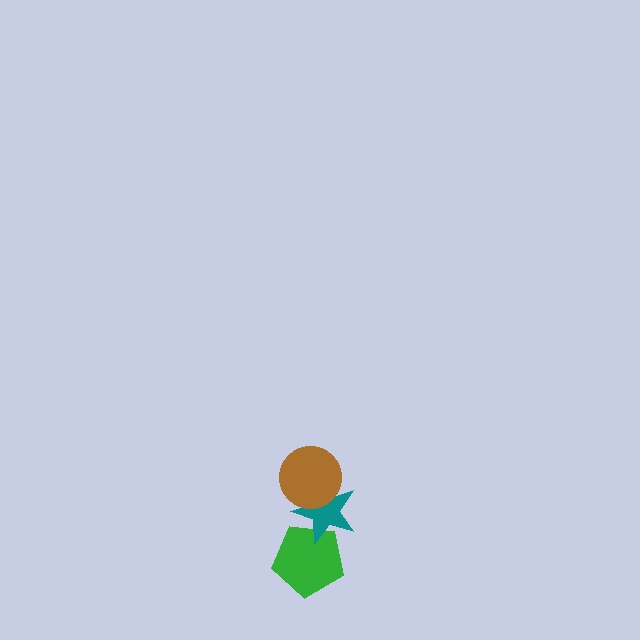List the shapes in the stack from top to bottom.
From top to bottom: the brown circle, the teal star, the green pentagon.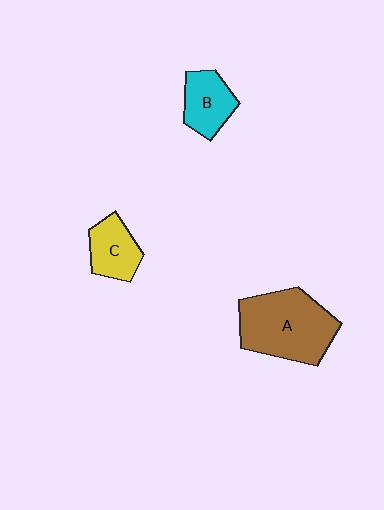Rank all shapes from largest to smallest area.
From largest to smallest: A (brown), B (cyan), C (yellow).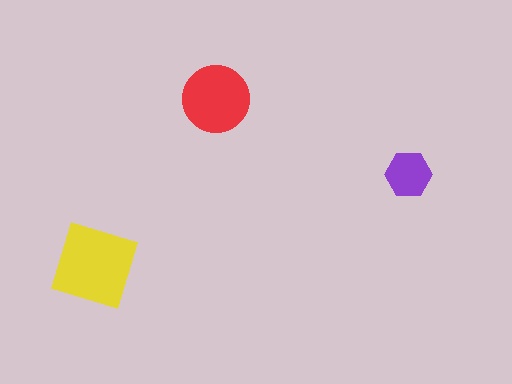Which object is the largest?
The yellow square.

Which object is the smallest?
The purple hexagon.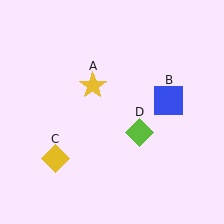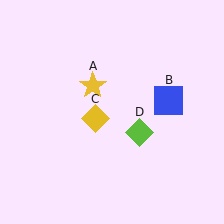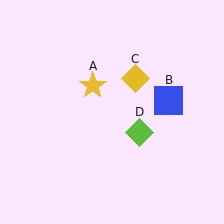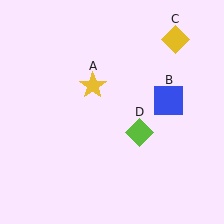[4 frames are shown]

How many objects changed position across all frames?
1 object changed position: yellow diamond (object C).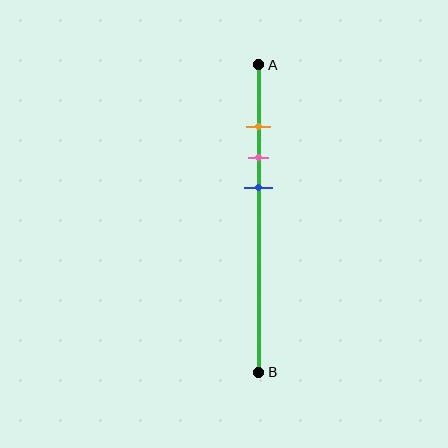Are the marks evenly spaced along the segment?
Yes, the marks are approximately evenly spaced.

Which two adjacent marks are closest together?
The orange and pink marks are the closest adjacent pair.